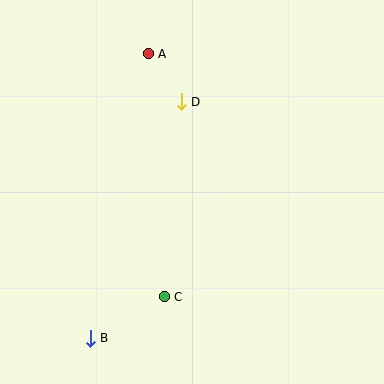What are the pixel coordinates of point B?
Point B is at (90, 338).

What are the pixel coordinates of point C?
Point C is at (164, 297).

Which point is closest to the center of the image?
Point D at (181, 102) is closest to the center.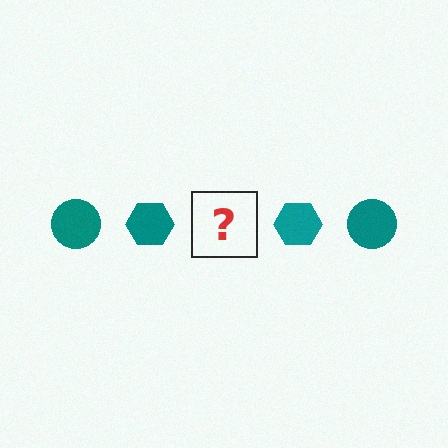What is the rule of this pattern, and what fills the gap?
The rule is that the pattern cycles through circle, hexagon shapes in teal. The gap should be filled with a teal circle.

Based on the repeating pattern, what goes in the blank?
The blank should be a teal circle.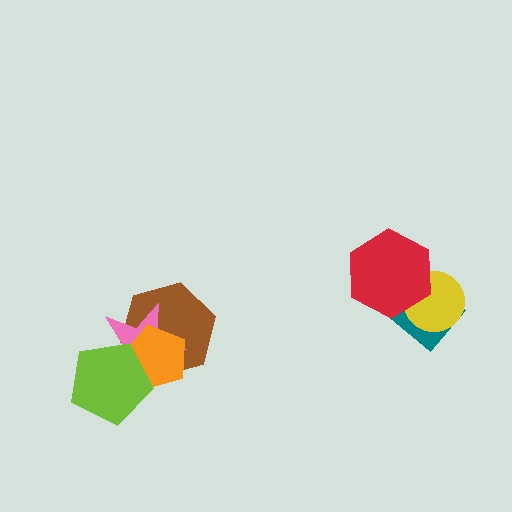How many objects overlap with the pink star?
3 objects overlap with the pink star.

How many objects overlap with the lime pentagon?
3 objects overlap with the lime pentagon.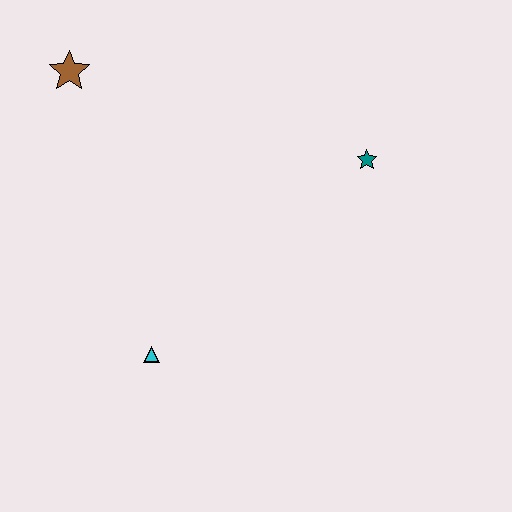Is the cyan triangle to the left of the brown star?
No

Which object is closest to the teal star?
The cyan triangle is closest to the teal star.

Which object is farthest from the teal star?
The brown star is farthest from the teal star.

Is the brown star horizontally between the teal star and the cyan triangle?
No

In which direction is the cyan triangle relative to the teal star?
The cyan triangle is to the left of the teal star.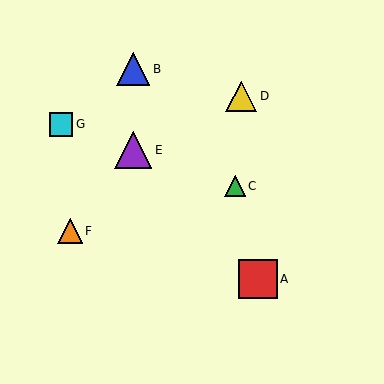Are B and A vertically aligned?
No, B is at x≈133 and A is at x≈258.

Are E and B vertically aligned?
Yes, both are at x≈133.